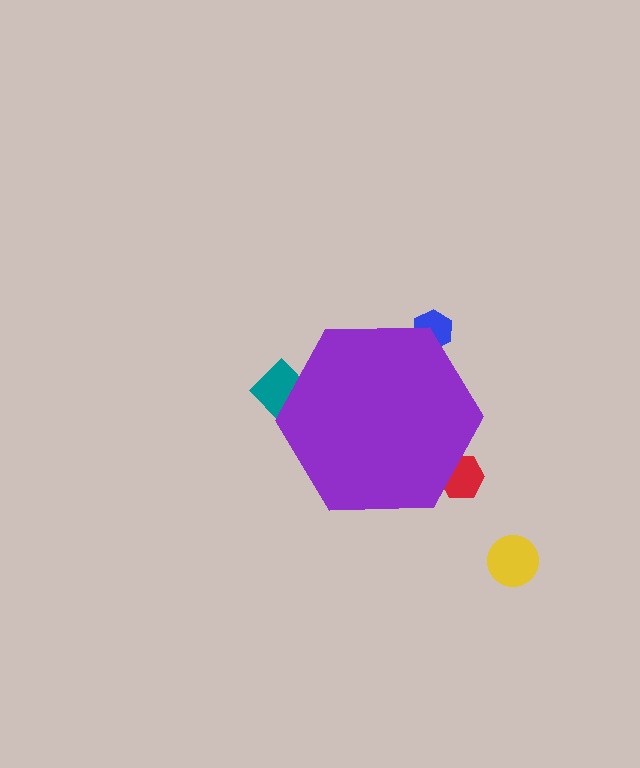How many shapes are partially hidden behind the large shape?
3 shapes are partially hidden.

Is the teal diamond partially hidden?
Yes, the teal diamond is partially hidden behind the purple hexagon.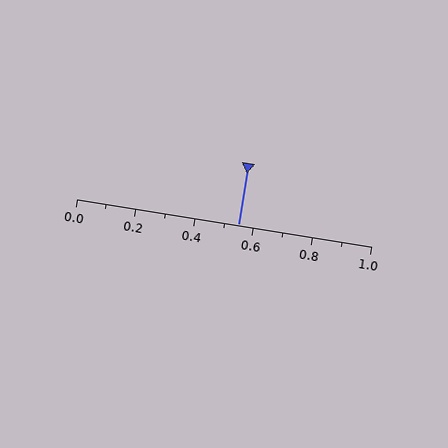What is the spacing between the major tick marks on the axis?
The major ticks are spaced 0.2 apart.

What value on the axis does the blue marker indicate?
The marker indicates approximately 0.55.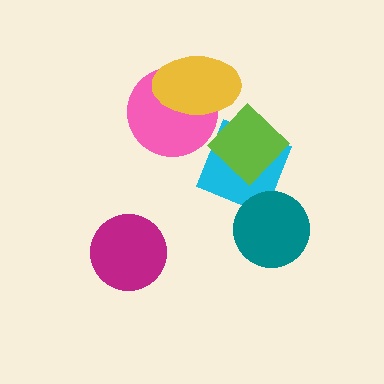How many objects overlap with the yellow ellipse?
1 object overlaps with the yellow ellipse.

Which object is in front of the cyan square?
The lime diamond is in front of the cyan square.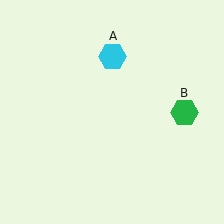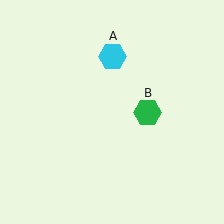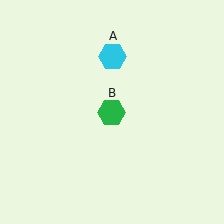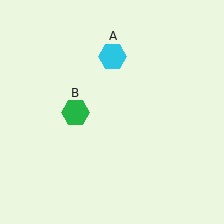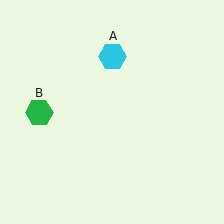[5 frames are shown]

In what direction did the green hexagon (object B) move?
The green hexagon (object B) moved left.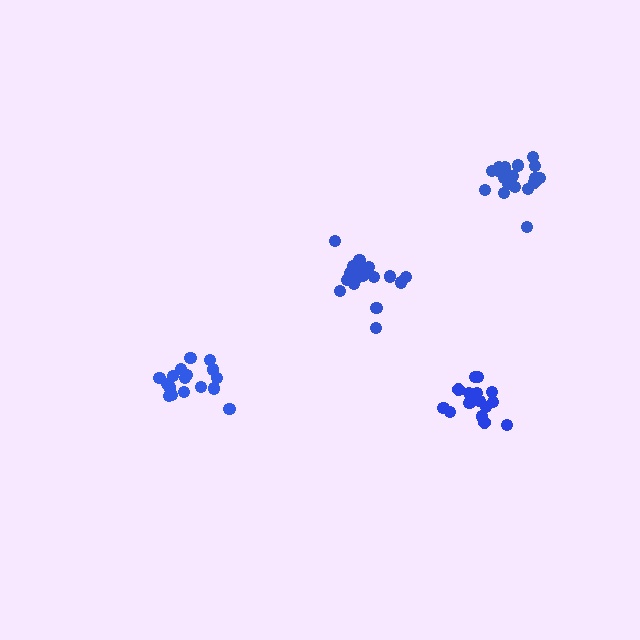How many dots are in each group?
Group 1: 19 dots, Group 2: 19 dots, Group 3: 16 dots, Group 4: 20 dots (74 total).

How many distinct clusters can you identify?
There are 4 distinct clusters.